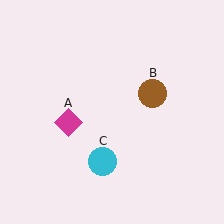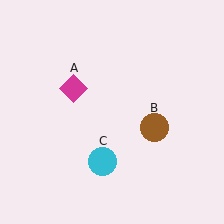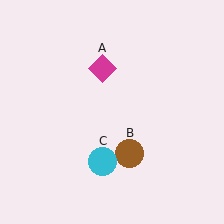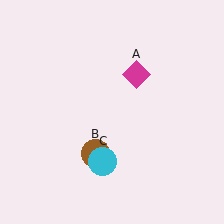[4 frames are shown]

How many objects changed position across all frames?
2 objects changed position: magenta diamond (object A), brown circle (object B).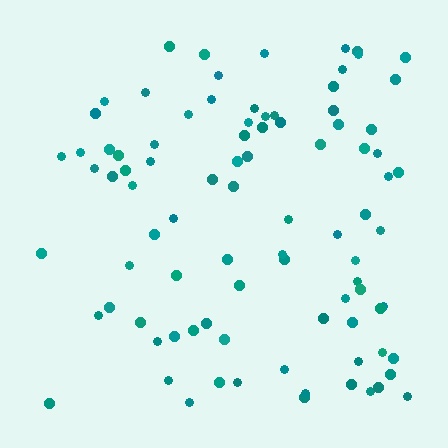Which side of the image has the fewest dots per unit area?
The left.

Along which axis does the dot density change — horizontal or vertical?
Horizontal.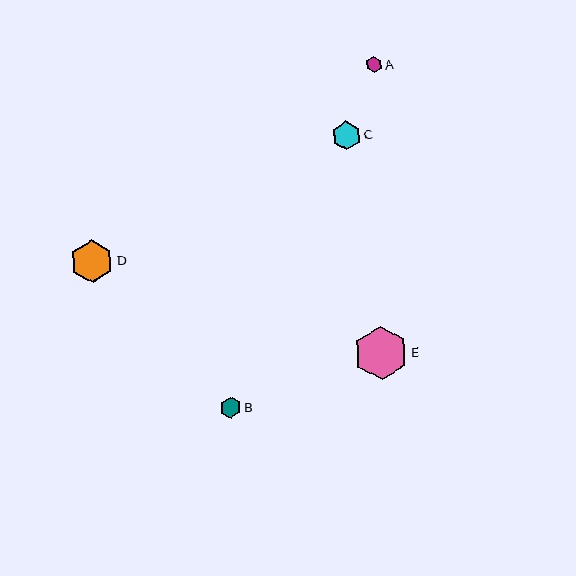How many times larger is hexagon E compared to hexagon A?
Hexagon E is approximately 3.3 times the size of hexagon A.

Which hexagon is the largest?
Hexagon E is the largest with a size of approximately 53 pixels.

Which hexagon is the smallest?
Hexagon A is the smallest with a size of approximately 16 pixels.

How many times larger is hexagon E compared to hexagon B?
Hexagon E is approximately 2.6 times the size of hexagon B.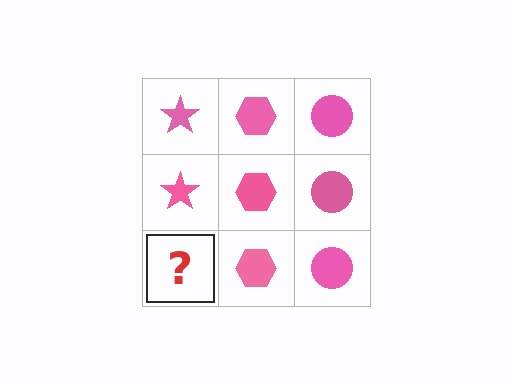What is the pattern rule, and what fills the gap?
The rule is that each column has a consistent shape. The gap should be filled with a pink star.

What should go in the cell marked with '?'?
The missing cell should contain a pink star.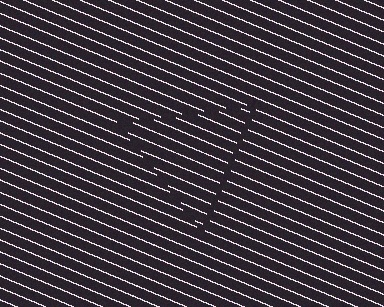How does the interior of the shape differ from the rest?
The interior of the shape contains the same grating, shifted by half a period — the contour is defined by the phase discontinuity where line-ends from the inner and outer gratings abut.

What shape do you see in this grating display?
An illusory triangle. The interior of the shape contains the same grating, shifted by half a period — the contour is defined by the phase discontinuity where line-ends from the inner and outer gratings abut.